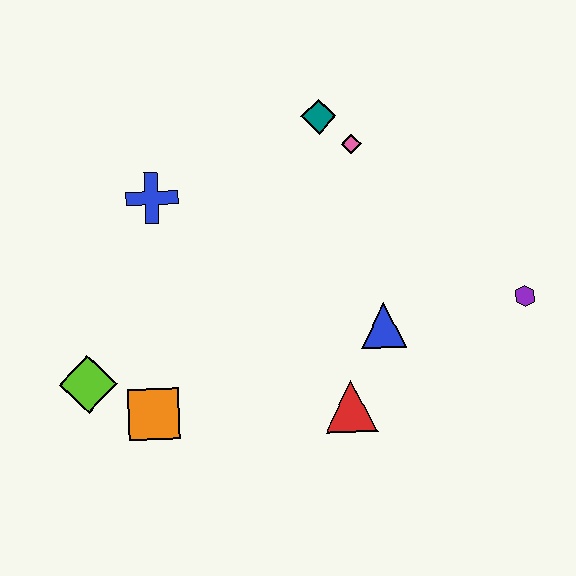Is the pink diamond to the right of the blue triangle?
No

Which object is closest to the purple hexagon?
The blue triangle is closest to the purple hexagon.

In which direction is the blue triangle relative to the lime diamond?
The blue triangle is to the right of the lime diamond.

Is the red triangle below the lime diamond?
Yes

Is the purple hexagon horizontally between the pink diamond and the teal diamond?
No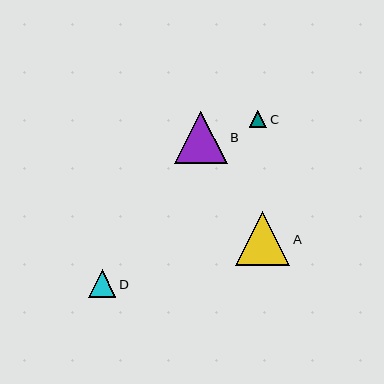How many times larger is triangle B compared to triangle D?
Triangle B is approximately 1.9 times the size of triangle D.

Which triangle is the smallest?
Triangle C is the smallest with a size of approximately 18 pixels.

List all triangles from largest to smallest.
From largest to smallest: A, B, D, C.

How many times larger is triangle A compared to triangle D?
Triangle A is approximately 2.0 times the size of triangle D.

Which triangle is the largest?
Triangle A is the largest with a size of approximately 54 pixels.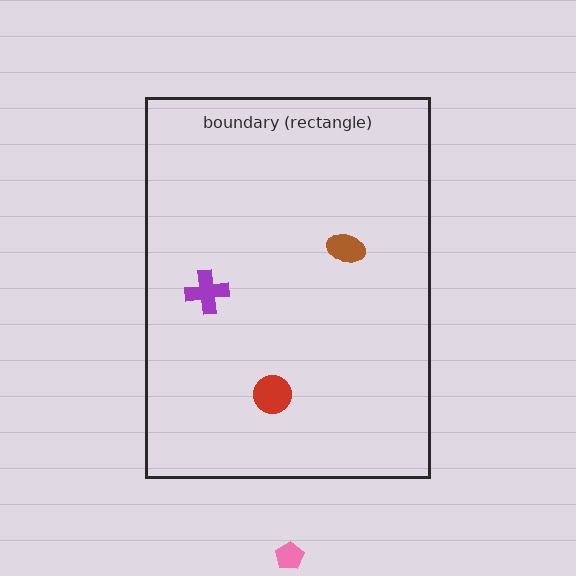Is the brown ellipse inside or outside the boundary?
Inside.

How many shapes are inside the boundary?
3 inside, 1 outside.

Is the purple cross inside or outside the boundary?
Inside.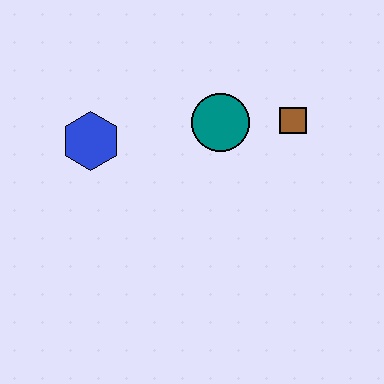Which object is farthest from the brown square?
The blue hexagon is farthest from the brown square.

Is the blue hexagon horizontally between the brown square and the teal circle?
No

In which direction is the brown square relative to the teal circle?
The brown square is to the right of the teal circle.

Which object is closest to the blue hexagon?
The teal circle is closest to the blue hexagon.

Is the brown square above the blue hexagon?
Yes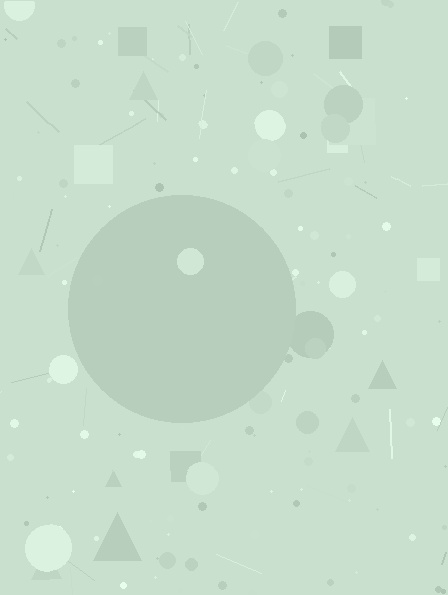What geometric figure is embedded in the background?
A circle is embedded in the background.